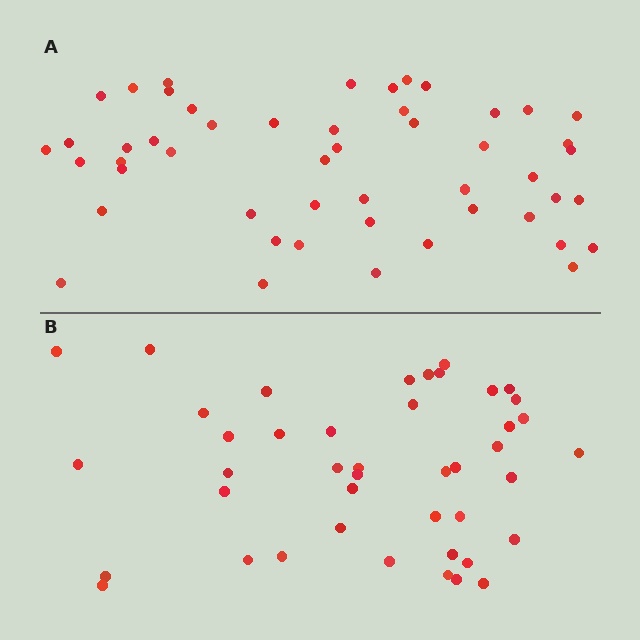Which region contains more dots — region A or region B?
Region A (the top region) has more dots.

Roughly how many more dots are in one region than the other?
Region A has roughly 8 or so more dots than region B.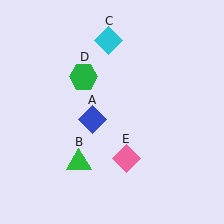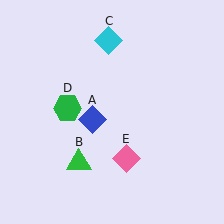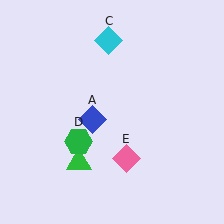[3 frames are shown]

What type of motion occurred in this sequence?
The green hexagon (object D) rotated counterclockwise around the center of the scene.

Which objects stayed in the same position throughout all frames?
Blue diamond (object A) and green triangle (object B) and cyan diamond (object C) and pink diamond (object E) remained stationary.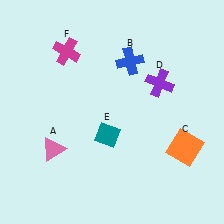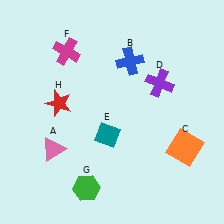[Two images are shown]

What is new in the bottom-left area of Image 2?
A green hexagon (G) was added in the bottom-left area of Image 2.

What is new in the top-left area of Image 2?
A red star (H) was added in the top-left area of Image 2.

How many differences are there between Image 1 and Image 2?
There are 2 differences between the two images.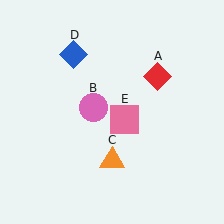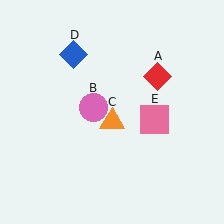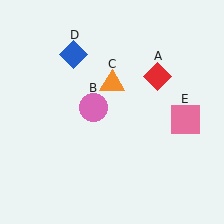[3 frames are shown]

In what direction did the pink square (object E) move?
The pink square (object E) moved right.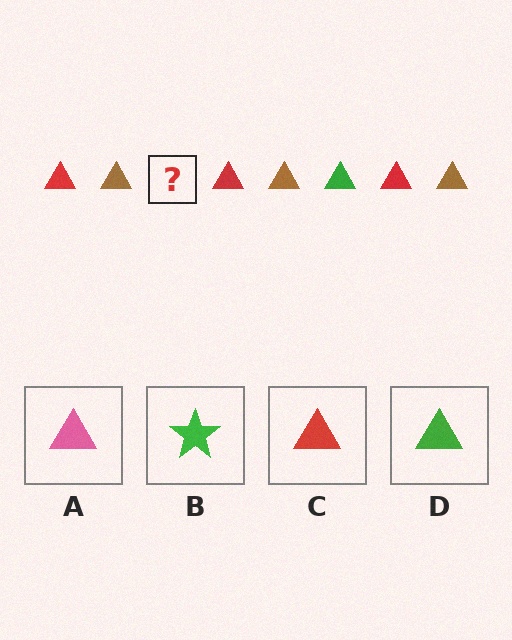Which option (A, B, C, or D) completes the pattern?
D.